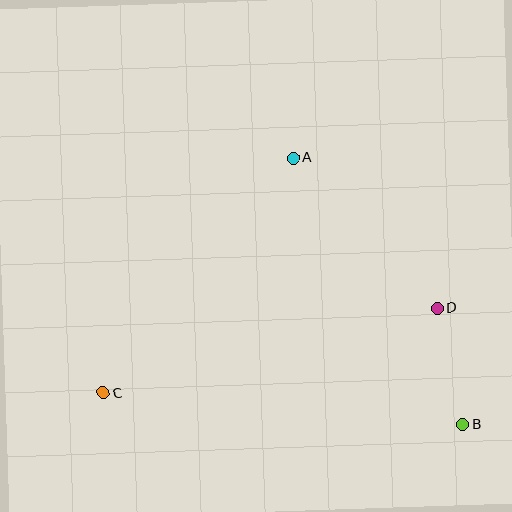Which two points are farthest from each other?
Points B and C are farthest from each other.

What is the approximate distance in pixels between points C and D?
The distance between C and D is approximately 345 pixels.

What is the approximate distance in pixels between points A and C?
The distance between A and C is approximately 302 pixels.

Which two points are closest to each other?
Points B and D are closest to each other.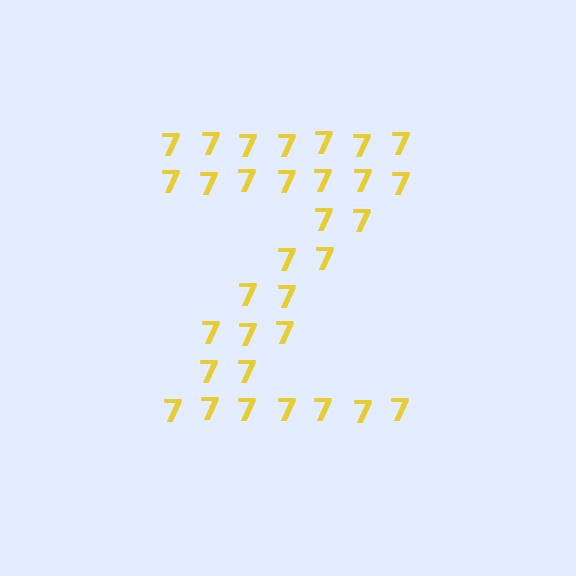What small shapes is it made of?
It is made of small digit 7's.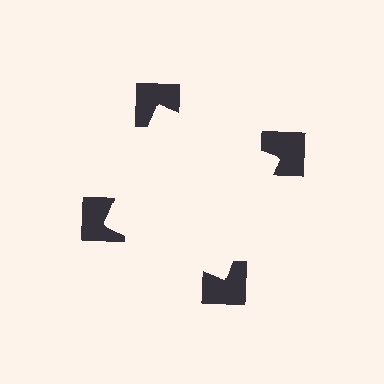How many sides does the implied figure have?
4 sides.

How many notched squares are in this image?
There are 4 — one at each vertex of the illusory square.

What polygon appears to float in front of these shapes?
An illusory square — its edges are inferred from the aligned wedge cuts in the notched squares, not physically drawn.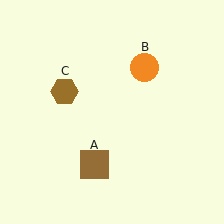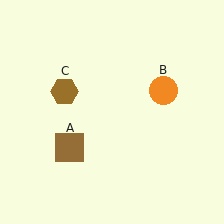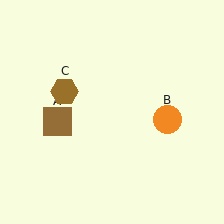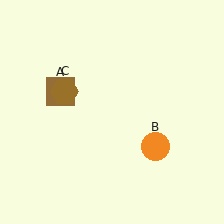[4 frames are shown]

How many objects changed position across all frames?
2 objects changed position: brown square (object A), orange circle (object B).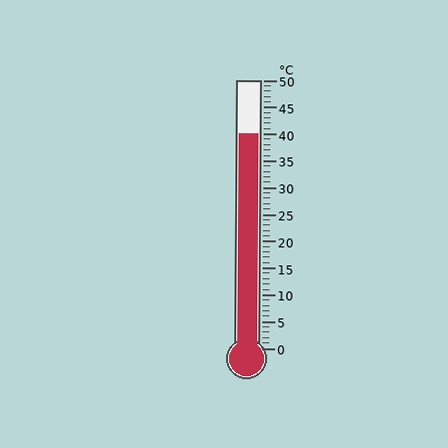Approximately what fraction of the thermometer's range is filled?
The thermometer is filled to approximately 80% of its range.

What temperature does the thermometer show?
The thermometer shows approximately 40°C.